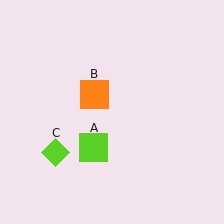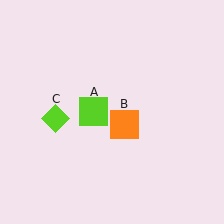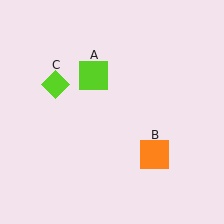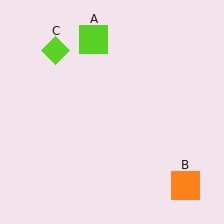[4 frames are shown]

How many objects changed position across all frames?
3 objects changed position: lime square (object A), orange square (object B), lime diamond (object C).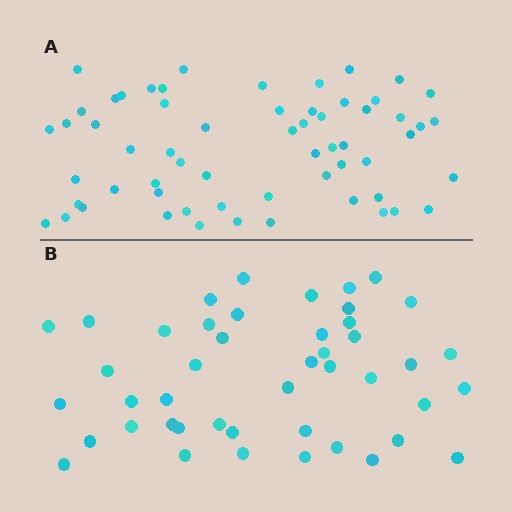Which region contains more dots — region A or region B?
Region A (the top region) has more dots.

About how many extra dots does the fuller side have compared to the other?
Region A has approximately 15 more dots than region B.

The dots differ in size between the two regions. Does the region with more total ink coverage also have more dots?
No. Region B has more total ink coverage because its dots are larger, but region A actually contains more individual dots. Total area can be misleading — the number of items is what matters here.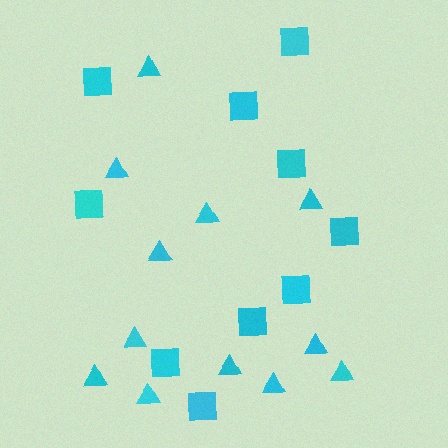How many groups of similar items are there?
There are 2 groups: one group of triangles (12) and one group of squares (10).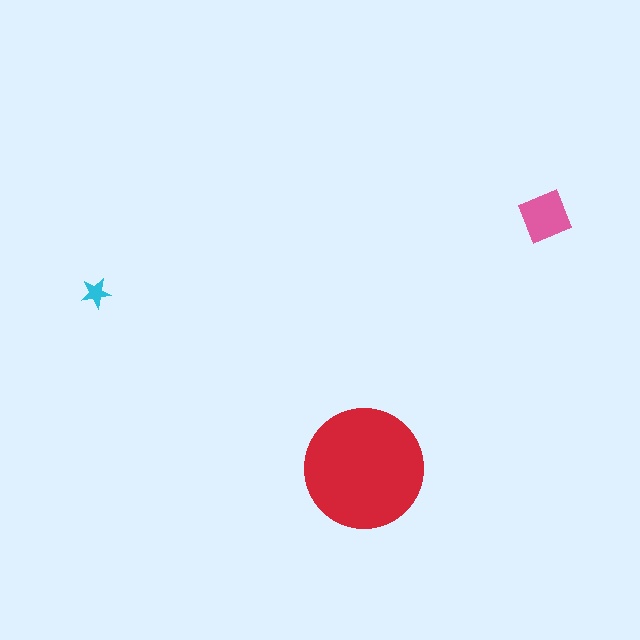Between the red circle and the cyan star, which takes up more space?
The red circle.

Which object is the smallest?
The cyan star.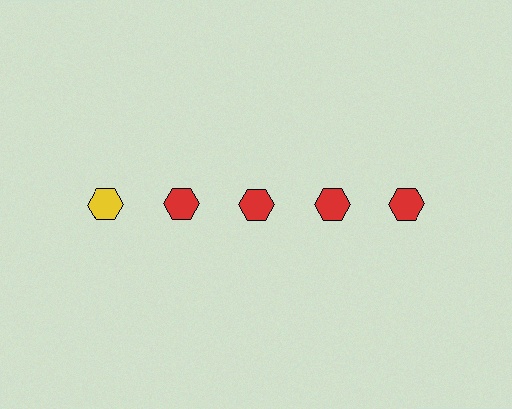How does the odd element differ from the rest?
It has a different color: yellow instead of red.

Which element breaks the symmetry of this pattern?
The yellow hexagon in the top row, leftmost column breaks the symmetry. All other shapes are red hexagons.